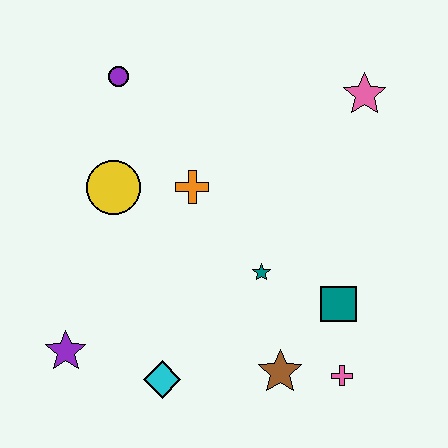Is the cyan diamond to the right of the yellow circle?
Yes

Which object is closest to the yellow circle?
The orange cross is closest to the yellow circle.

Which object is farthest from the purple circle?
The pink cross is farthest from the purple circle.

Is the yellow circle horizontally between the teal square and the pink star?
No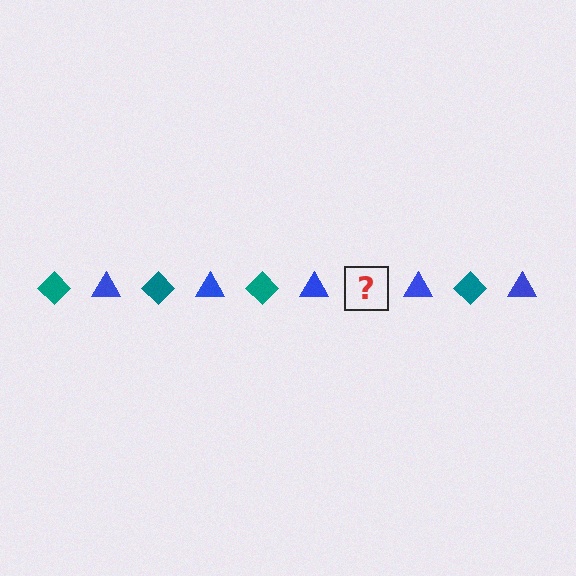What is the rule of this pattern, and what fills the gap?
The rule is that the pattern alternates between teal diamond and blue triangle. The gap should be filled with a teal diamond.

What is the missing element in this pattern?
The missing element is a teal diamond.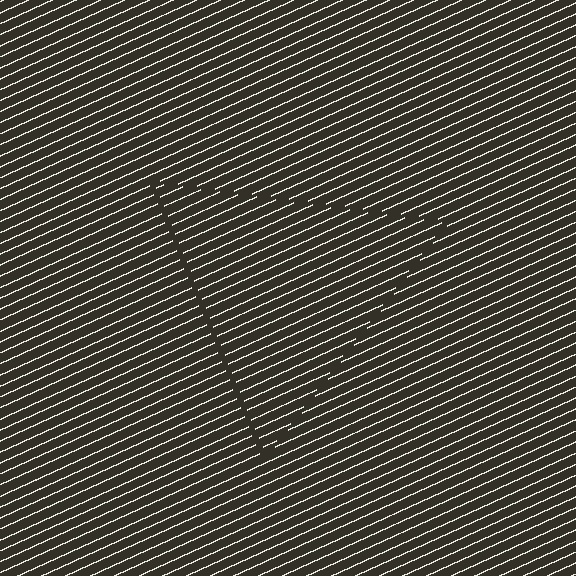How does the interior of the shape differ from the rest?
The interior of the shape contains the same grating, shifted by half a period — the contour is defined by the phase discontinuity where line-ends from the inner and outer gratings abut.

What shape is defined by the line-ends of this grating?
An illusory triangle. The interior of the shape contains the same grating, shifted by half a period — the contour is defined by the phase discontinuity where line-ends from the inner and outer gratings abut.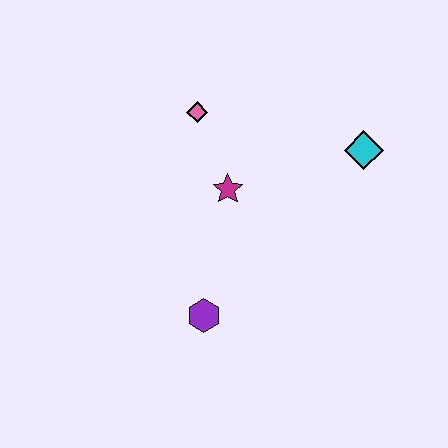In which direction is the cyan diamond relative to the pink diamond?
The cyan diamond is to the right of the pink diamond.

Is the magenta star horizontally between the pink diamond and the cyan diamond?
Yes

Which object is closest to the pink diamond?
The magenta star is closest to the pink diamond.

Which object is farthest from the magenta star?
The cyan diamond is farthest from the magenta star.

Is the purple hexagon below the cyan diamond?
Yes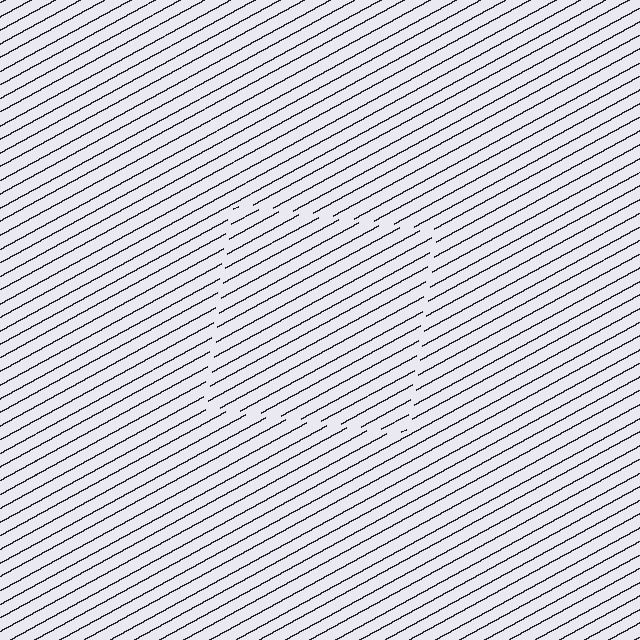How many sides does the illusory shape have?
4 sides — the line-ends trace a square.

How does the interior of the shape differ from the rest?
The interior of the shape contains the same grating, shifted by half a period — the contour is defined by the phase discontinuity where line-ends from the inner and outer gratings abut.